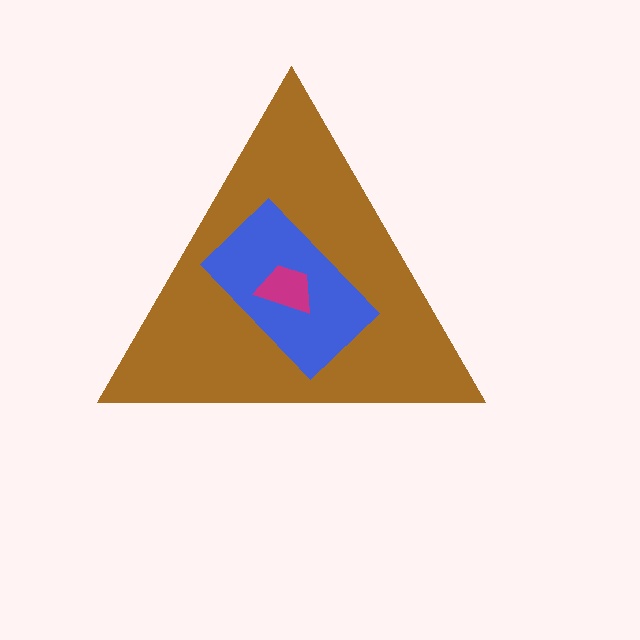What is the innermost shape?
The magenta trapezoid.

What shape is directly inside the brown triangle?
The blue rectangle.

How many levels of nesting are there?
3.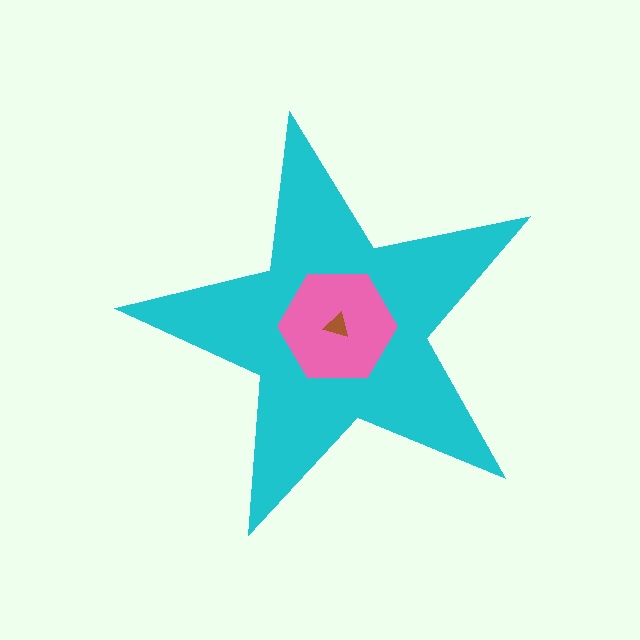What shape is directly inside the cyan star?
The pink hexagon.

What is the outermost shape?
The cyan star.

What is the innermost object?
The brown triangle.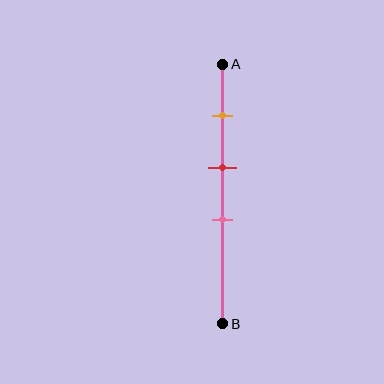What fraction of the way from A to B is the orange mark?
The orange mark is approximately 20% (0.2) of the way from A to B.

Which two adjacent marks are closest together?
The red and pink marks are the closest adjacent pair.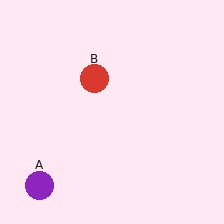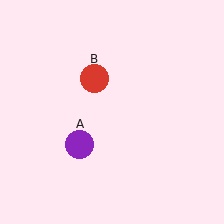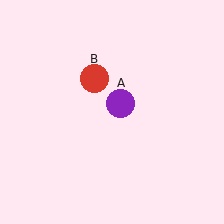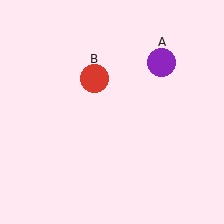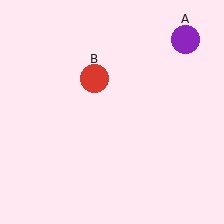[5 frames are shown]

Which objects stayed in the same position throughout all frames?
Red circle (object B) remained stationary.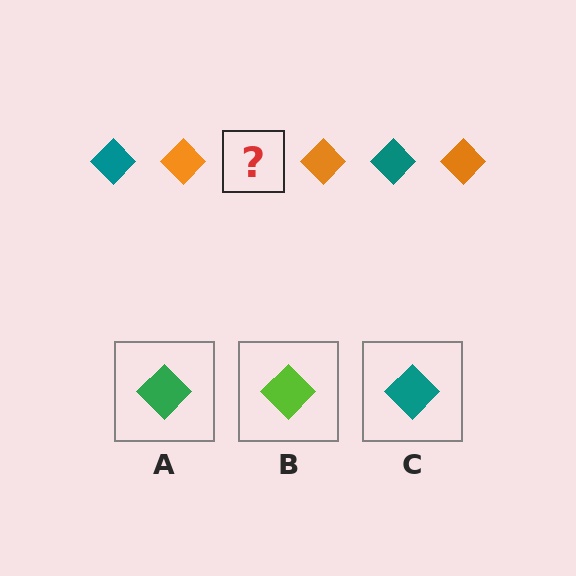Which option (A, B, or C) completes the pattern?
C.